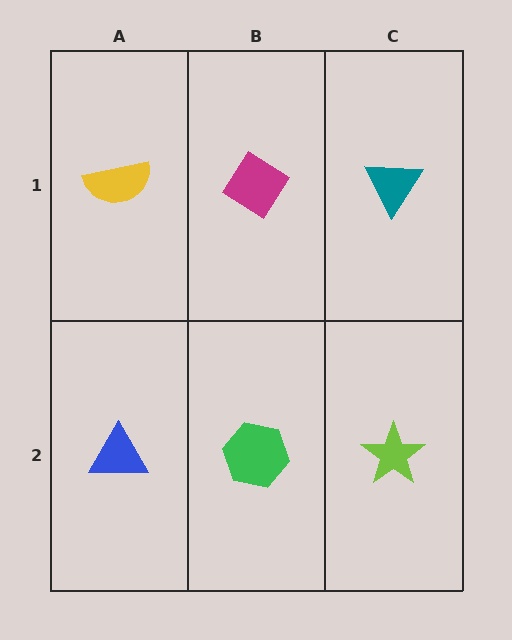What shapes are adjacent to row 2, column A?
A yellow semicircle (row 1, column A), a green hexagon (row 2, column B).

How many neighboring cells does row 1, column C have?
2.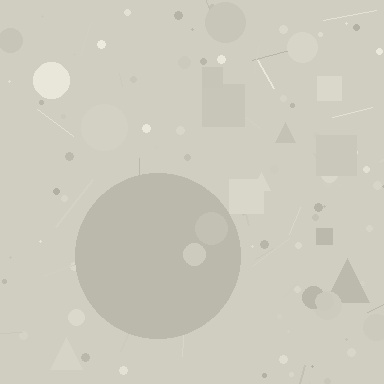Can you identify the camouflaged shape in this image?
The camouflaged shape is a circle.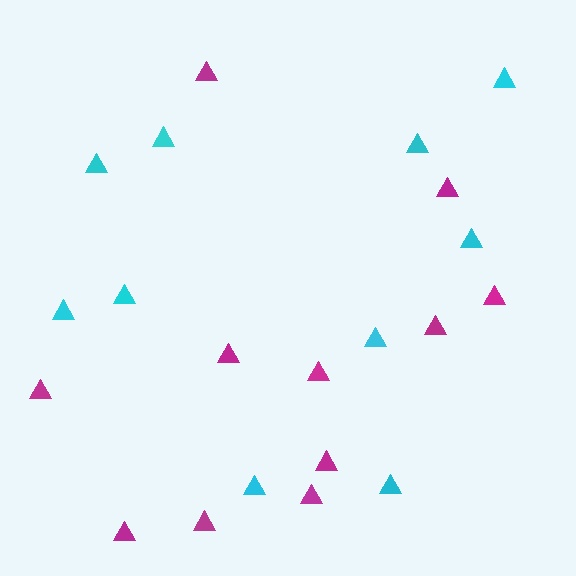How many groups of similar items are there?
There are 2 groups: one group of cyan triangles (10) and one group of magenta triangles (11).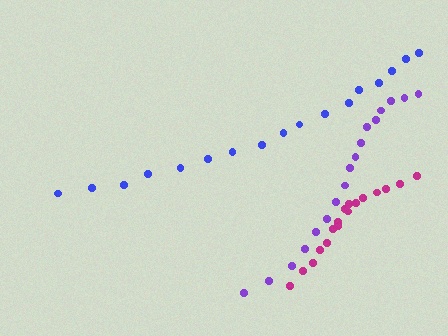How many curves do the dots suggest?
There are 3 distinct paths.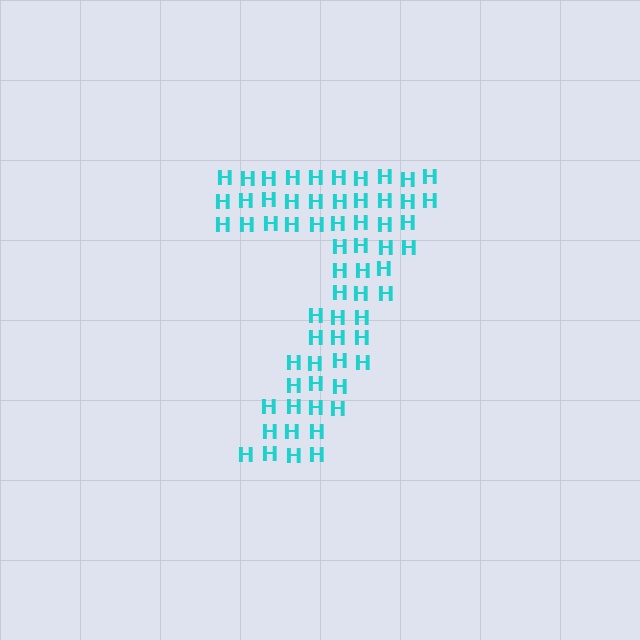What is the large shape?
The large shape is the digit 7.